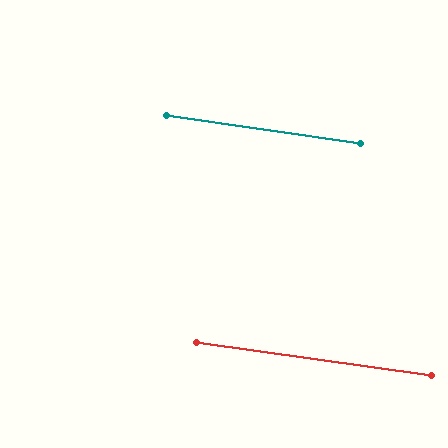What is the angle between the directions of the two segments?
Approximately 0 degrees.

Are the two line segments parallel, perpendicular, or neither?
Parallel — their directions differ by only 0.1°.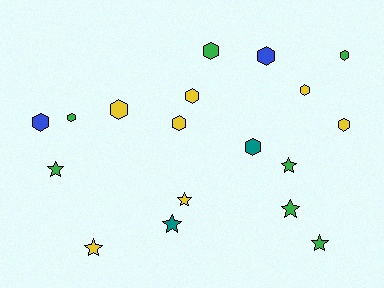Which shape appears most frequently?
Hexagon, with 11 objects.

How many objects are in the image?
There are 18 objects.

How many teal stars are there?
There is 1 teal star.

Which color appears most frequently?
Yellow, with 7 objects.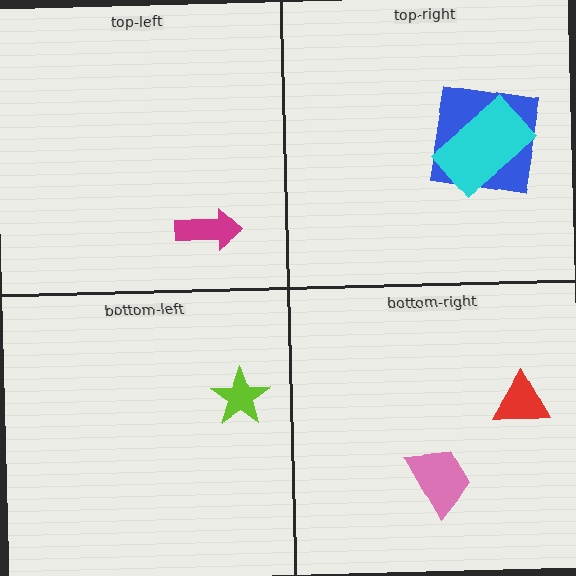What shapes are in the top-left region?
The magenta arrow.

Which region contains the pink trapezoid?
The bottom-right region.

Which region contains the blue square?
The top-right region.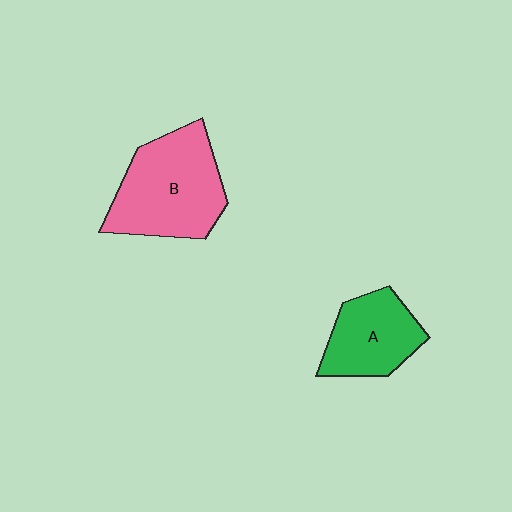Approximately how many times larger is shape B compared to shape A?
Approximately 1.5 times.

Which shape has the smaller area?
Shape A (green).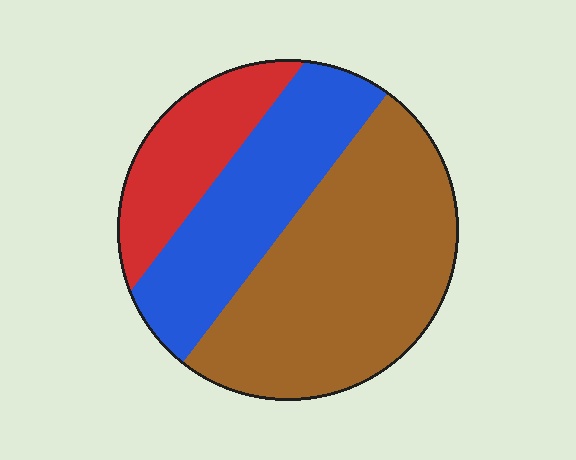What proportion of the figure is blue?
Blue takes up between a sixth and a third of the figure.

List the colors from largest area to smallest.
From largest to smallest: brown, blue, red.